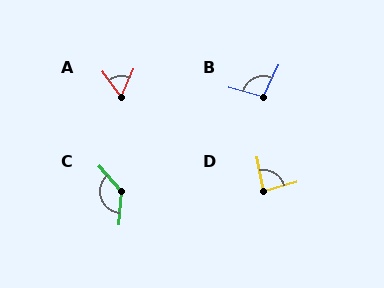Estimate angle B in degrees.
Approximately 100 degrees.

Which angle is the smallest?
A, at approximately 61 degrees.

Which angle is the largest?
C, at approximately 134 degrees.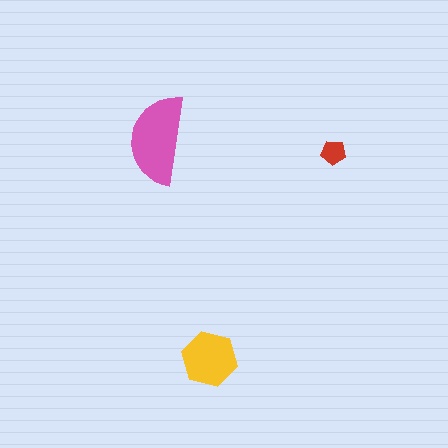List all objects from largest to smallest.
The pink semicircle, the yellow hexagon, the red pentagon.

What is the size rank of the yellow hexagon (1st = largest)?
2nd.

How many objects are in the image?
There are 3 objects in the image.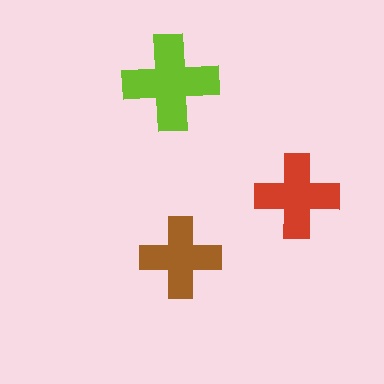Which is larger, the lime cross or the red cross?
The lime one.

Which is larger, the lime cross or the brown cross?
The lime one.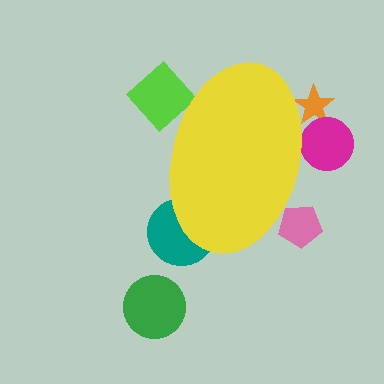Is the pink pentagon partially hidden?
Yes, the pink pentagon is partially hidden behind the yellow ellipse.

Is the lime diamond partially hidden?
Yes, the lime diamond is partially hidden behind the yellow ellipse.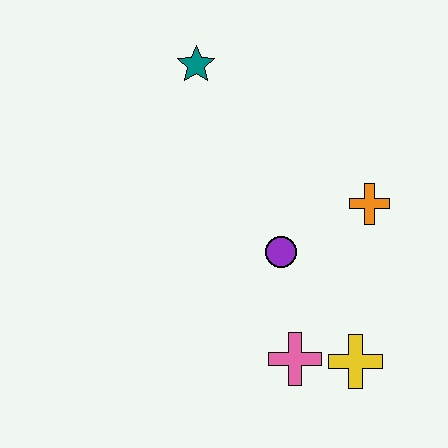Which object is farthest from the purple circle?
The teal star is farthest from the purple circle.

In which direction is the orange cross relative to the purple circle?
The orange cross is to the right of the purple circle.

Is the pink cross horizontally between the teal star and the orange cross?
Yes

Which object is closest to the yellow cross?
The pink cross is closest to the yellow cross.